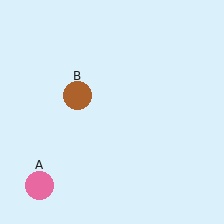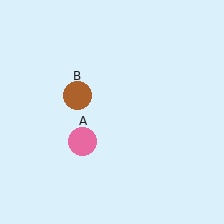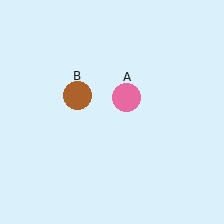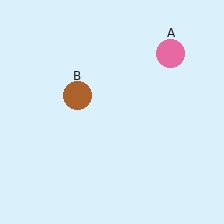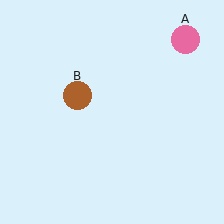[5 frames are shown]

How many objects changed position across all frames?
1 object changed position: pink circle (object A).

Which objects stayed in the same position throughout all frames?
Brown circle (object B) remained stationary.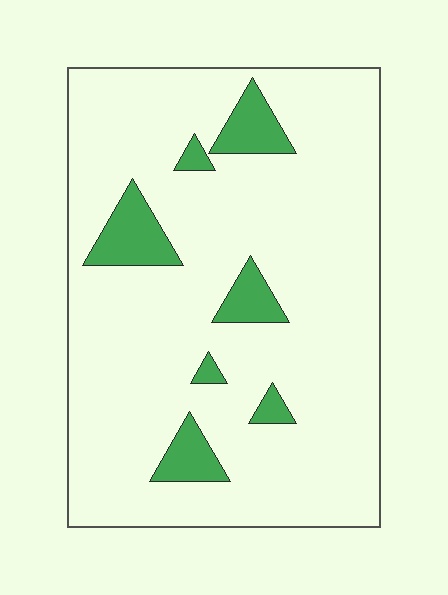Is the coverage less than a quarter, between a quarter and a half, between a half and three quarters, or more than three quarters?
Less than a quarter.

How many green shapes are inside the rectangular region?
7.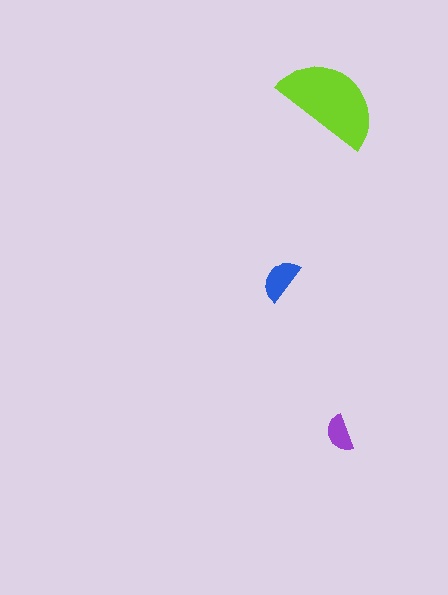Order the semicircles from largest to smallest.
the lime one, the blue one, the purple one.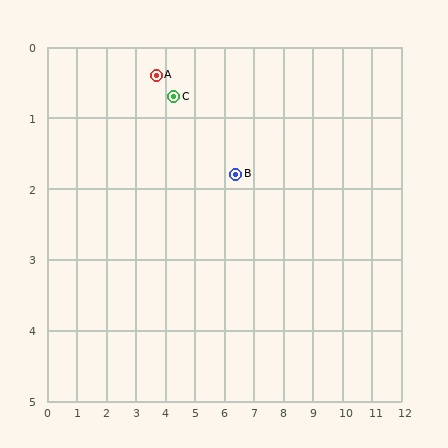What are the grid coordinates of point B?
Point B is at approximately (6.4, 1.8).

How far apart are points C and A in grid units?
Points C and A are about 0.7 grid units apart.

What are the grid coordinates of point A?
Point A is at approximately (3.7, 0.4).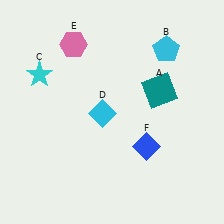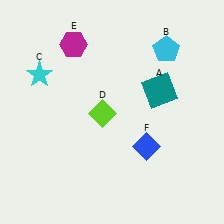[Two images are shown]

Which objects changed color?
D changed from cyan to lime. E changed from pink to magenta.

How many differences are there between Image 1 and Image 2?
There are 2 differences between the two images.